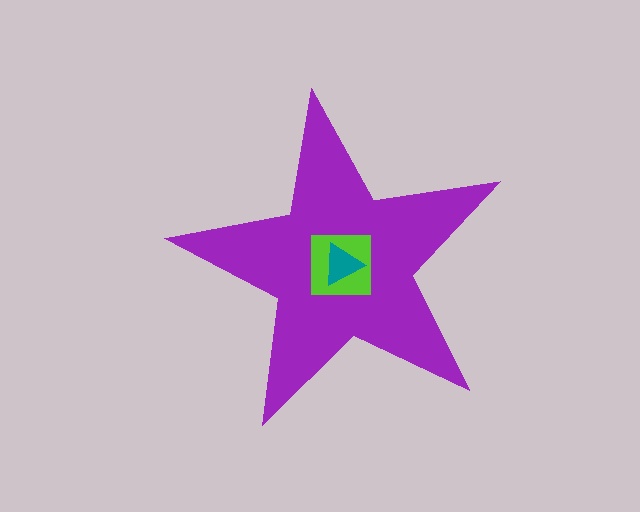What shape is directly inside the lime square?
The teal triangle.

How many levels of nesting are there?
3.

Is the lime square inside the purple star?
Yes.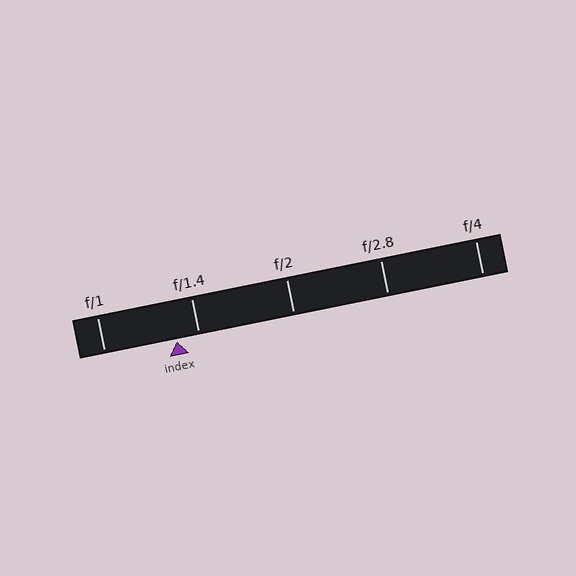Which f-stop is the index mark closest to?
The index mark is closest to f/1.4.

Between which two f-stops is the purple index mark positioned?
The index mark is between f/1 and f/1.4.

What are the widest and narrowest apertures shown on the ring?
The widest aperture shown is f/1 and the narrowest is f/4.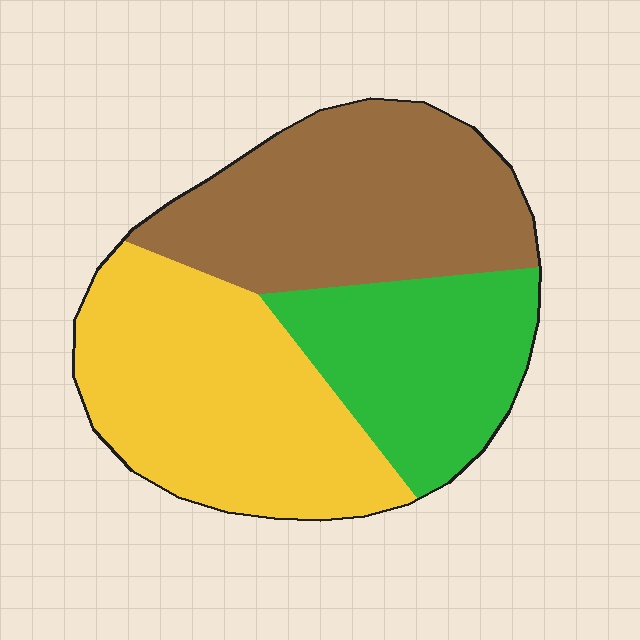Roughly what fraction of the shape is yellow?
Yellow covers around 40% of the shape.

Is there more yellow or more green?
Yellow.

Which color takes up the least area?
Green, at roughly 25%.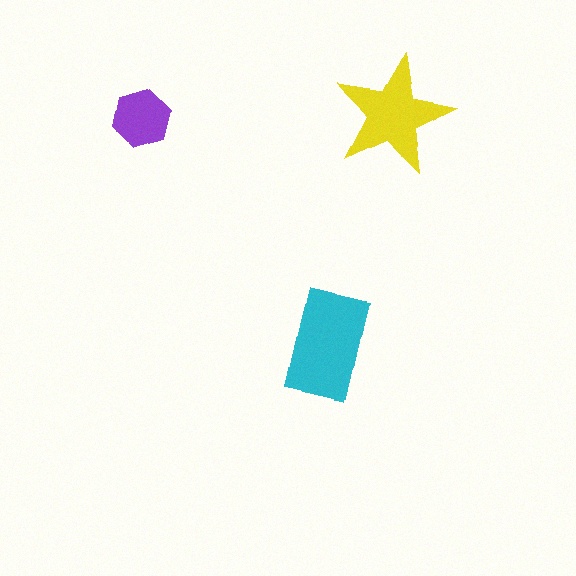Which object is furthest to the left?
The purple hexagon is leftmost.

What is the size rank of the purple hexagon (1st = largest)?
3rd.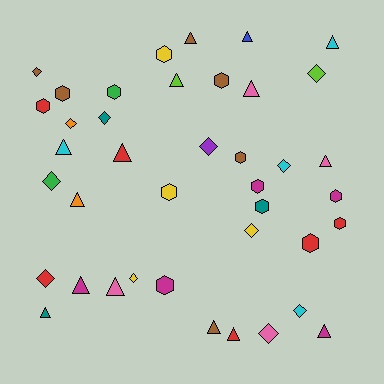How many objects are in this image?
There are 40 objects.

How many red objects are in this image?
There are 6 red objects.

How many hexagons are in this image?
There are 13 hexagons.